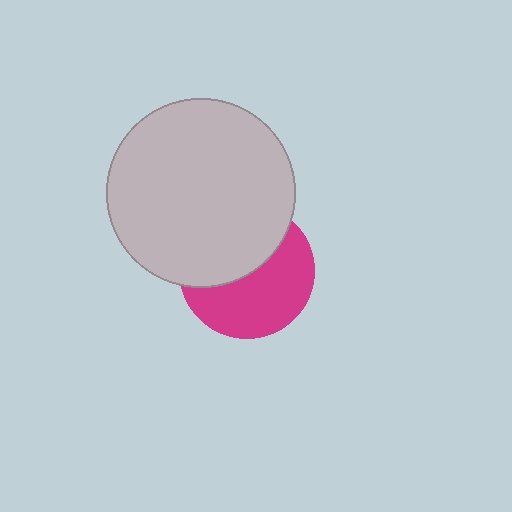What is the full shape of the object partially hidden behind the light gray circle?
The partially hidden object is a magenta circle.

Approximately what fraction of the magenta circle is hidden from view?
Roughly 46% of the magenta circle is hidden behind the light gray circle.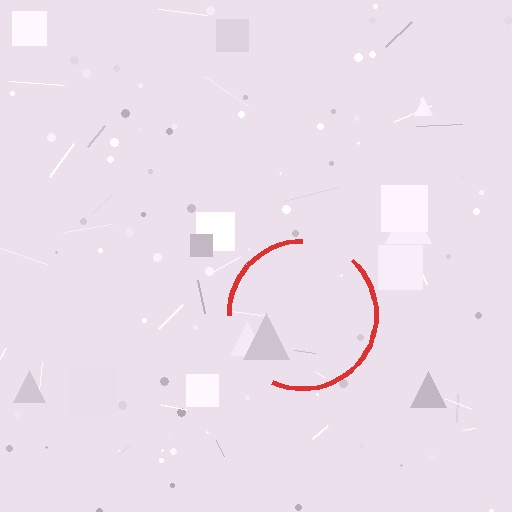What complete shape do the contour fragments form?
The contour fragments form a circle.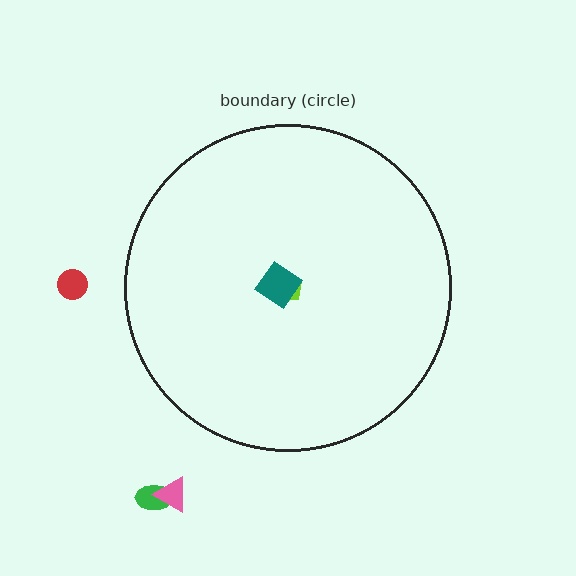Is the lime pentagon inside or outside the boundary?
Inside.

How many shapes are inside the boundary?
2 inside, 3 outside.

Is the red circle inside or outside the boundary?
Outside.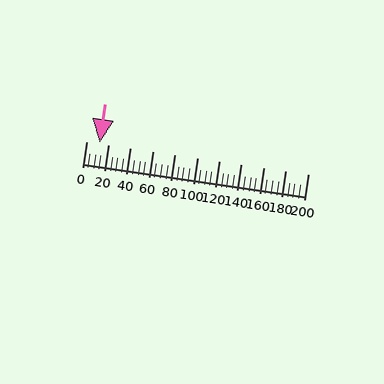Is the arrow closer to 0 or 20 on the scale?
The arrow is closer to 20.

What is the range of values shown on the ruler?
The ruler shows values from 0 to 200.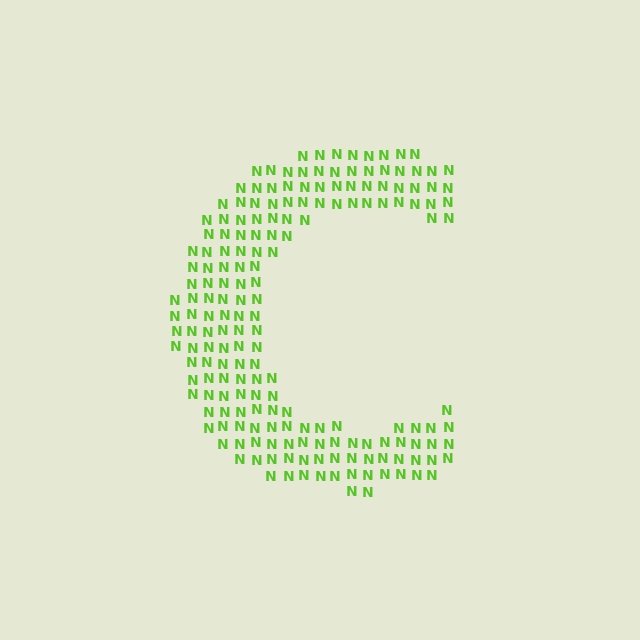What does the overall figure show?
The overall figure shows the letter C.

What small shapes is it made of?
It is made of small letter N's.